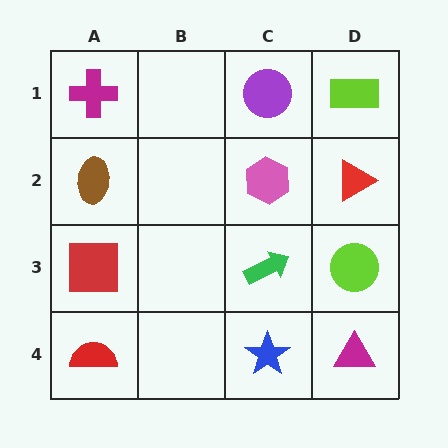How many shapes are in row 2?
3 shapes.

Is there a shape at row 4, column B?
No, that cell is empty.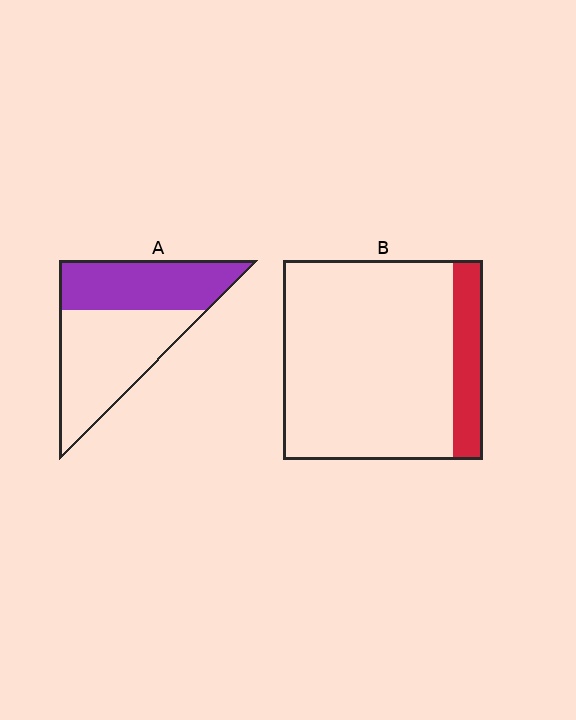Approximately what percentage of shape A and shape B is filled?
A is approximately 45% and B is approximately 15%.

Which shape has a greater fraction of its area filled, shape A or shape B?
Shape A.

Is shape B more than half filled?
No.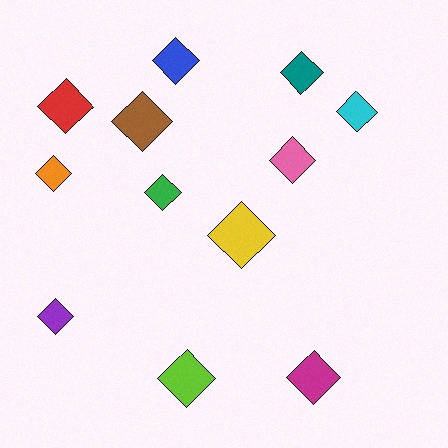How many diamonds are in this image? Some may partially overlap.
There are 12 diamonds.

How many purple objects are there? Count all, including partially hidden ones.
There is 1 purple object.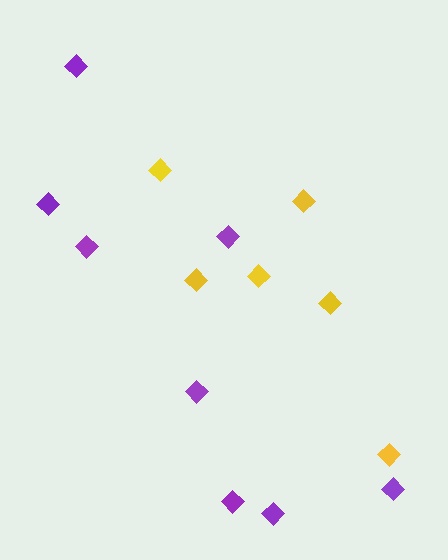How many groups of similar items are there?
There are 2 groups: one group of yellow diamonds (6) and one group of purple diamonds (8).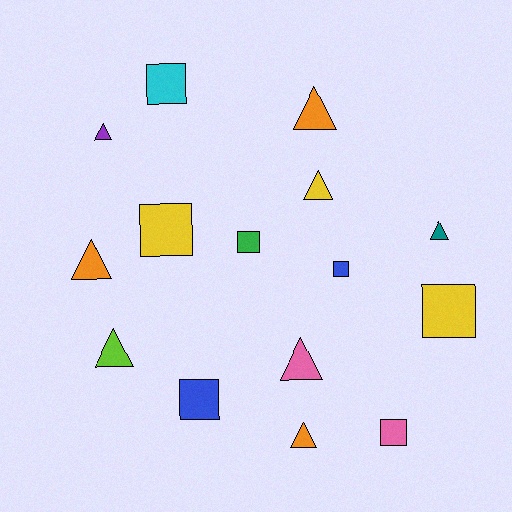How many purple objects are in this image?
There is 1 purple object.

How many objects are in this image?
There are 15 objects.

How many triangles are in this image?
There are 8 triangles.